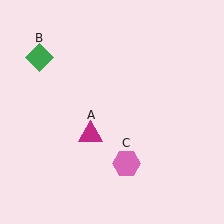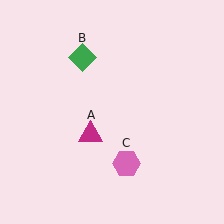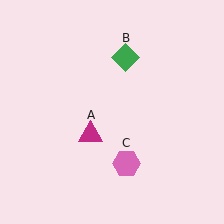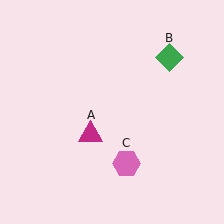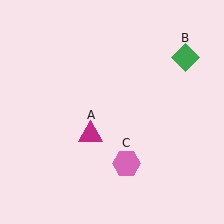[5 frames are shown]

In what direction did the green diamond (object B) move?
The green diamond (object B) moved right.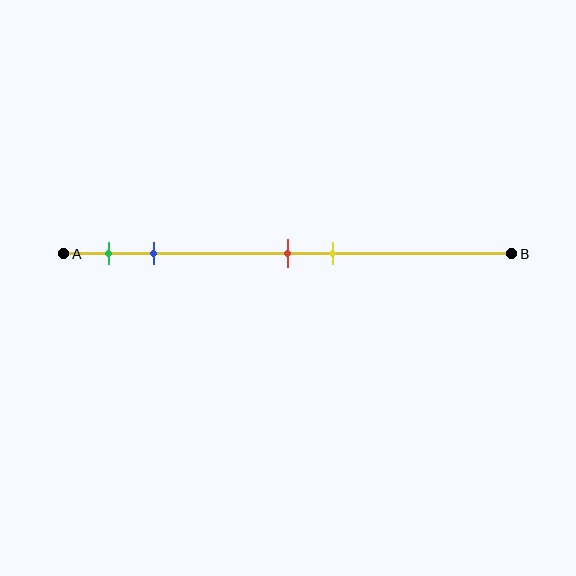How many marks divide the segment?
There are 4 marks dividing the segment.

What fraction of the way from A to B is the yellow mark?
The yellow mark is approximately 60% (0.6) of the way from A to B.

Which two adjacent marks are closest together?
The red and yellow marks are the closest adjacent pair.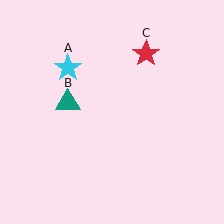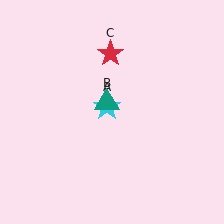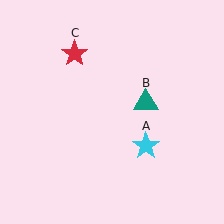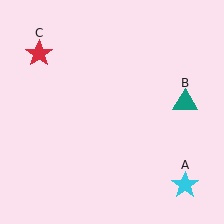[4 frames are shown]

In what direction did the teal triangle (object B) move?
The teal triangle (object B) moved right.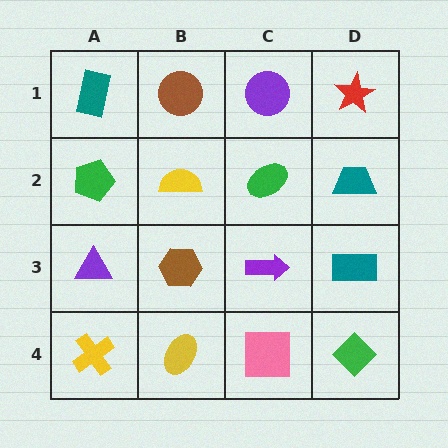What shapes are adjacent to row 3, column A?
A green pentagon (row 2, column A), a yellow cross (row 4, column A), a brown hexagon (row 3, column B).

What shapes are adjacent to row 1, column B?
A yellow semicircle (row 2, column B), a teal rectangle (row 1, column A), a purple circle (row 1, column C).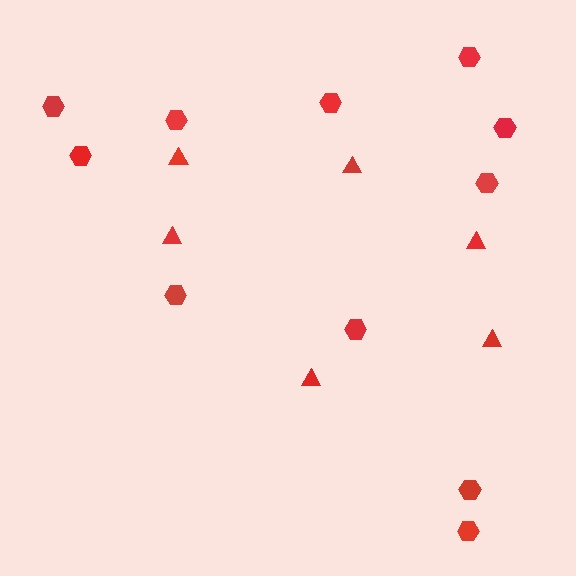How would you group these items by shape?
There are 2 groups: one group of triangles (6) and one group of hexagons (11).